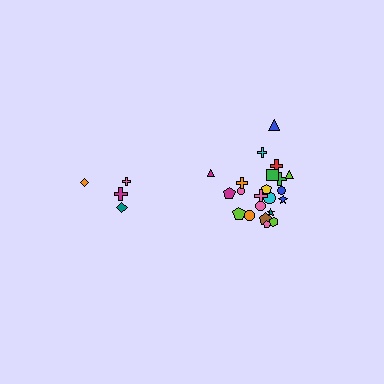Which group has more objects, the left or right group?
The right group.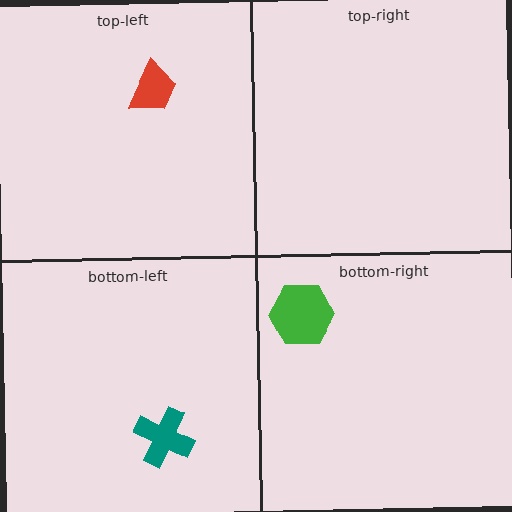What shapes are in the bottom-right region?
The green hexagon.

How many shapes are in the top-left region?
1.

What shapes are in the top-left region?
The red trapezoid.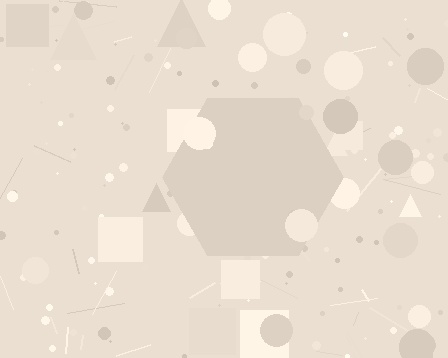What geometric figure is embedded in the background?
A hexagon is embedded in the background.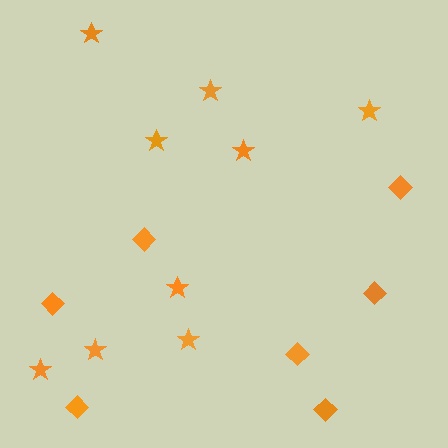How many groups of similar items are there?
There are 2 groups: one group of diamonds (7) and one group of stars (9).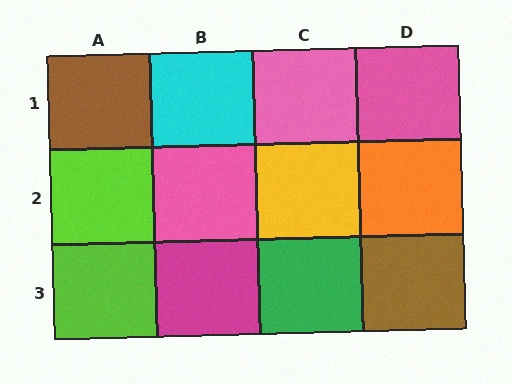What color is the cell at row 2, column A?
Lime.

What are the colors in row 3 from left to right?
Lime, magenta, green, brown.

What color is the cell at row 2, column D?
Orange.